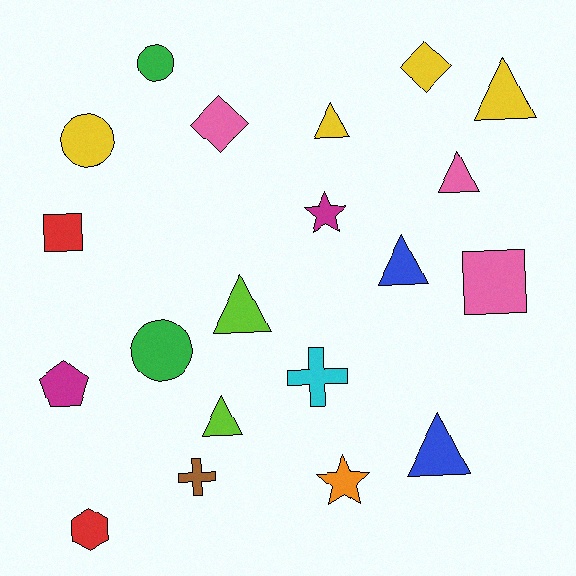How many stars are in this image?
There are 2 stars.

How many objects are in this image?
There are 20 objects.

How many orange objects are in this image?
There is 1 orange object.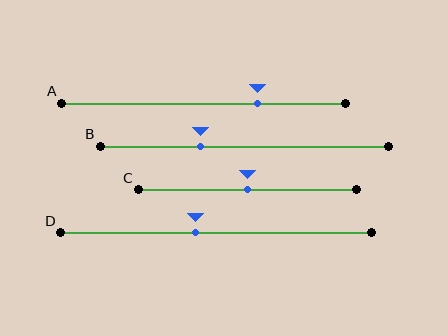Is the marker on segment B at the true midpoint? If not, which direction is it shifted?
No, the marker on segment B is shifted to the left by about 15% of the segment length.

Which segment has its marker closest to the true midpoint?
Segment C has its marker closest to the true midpoint.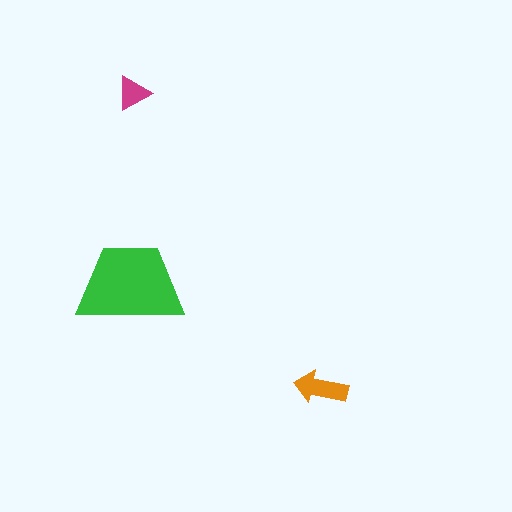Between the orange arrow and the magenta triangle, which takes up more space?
The orange arrow.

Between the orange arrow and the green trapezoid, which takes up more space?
The green trapezoid.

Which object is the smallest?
The magenta triangle.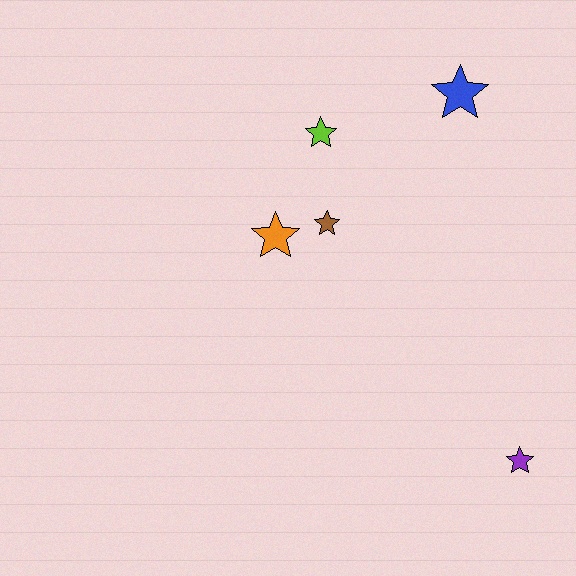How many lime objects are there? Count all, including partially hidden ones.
There is 1 lime object.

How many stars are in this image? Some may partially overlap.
There are 5 stars.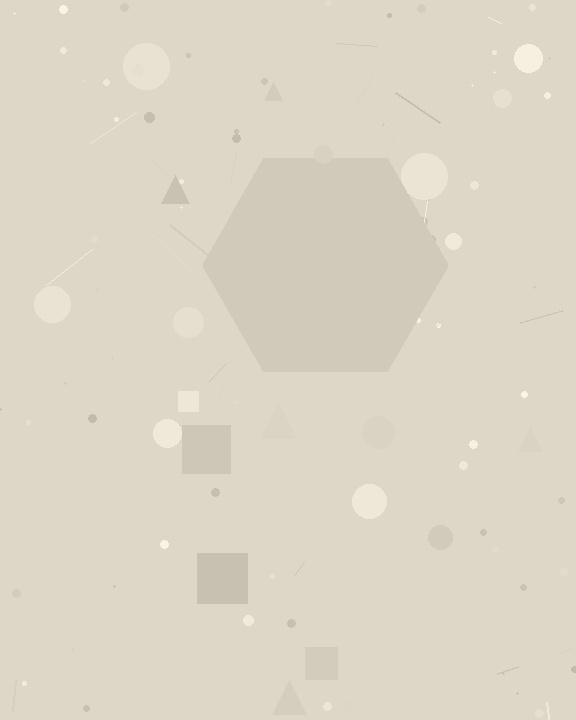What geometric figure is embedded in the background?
A hexagon is embedded in the background.